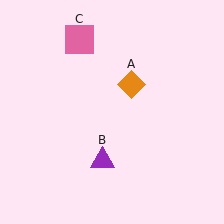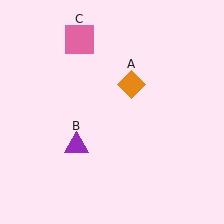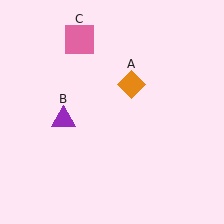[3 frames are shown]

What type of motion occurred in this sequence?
The purple triangle (object B) rotated clockwise around the center of the scene.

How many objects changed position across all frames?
1 object changed position: purple triangle (object B).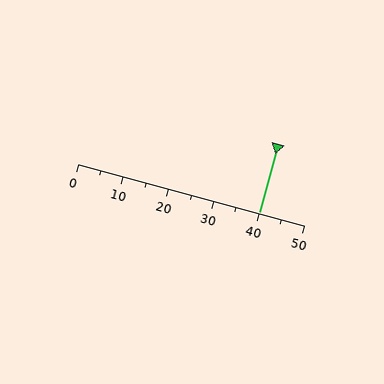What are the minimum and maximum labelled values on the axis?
The axis runs from 0 to 50.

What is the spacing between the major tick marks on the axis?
The major ticks are spaced 10 apart.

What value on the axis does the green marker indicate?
The marker indicates approximately 40.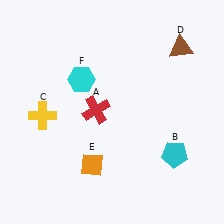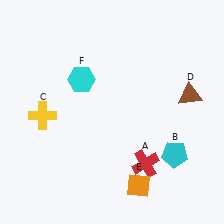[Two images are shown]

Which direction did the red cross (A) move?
The red cross (A) moved down.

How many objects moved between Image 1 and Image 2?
3 objects moved between the two images.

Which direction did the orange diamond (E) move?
The orange diamond (E) moved right.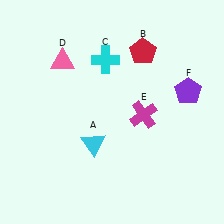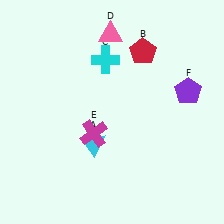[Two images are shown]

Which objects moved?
The objects that moved are: the pink triangle (D), the magenta cross (E).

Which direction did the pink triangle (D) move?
The pink triangle (D) moved right.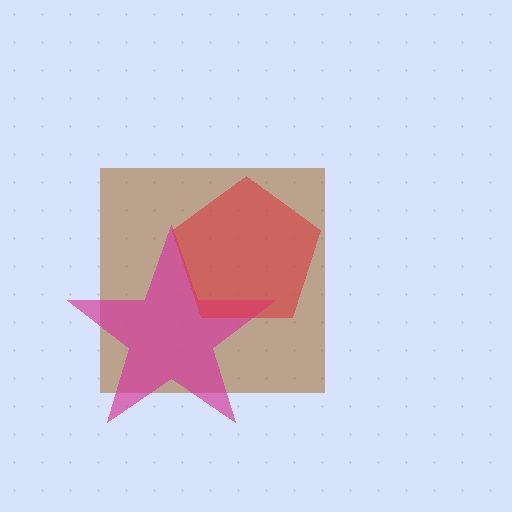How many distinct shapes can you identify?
There are 3 distinct shapes: a brown square, a magenta star, a red pentagon.